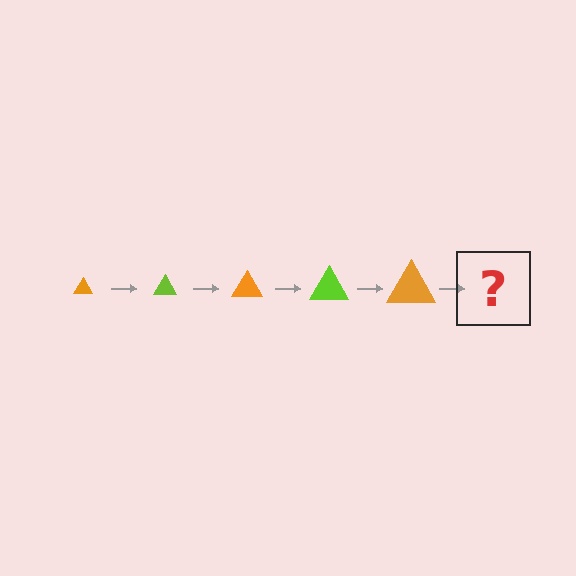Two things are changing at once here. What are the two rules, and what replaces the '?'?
The two rules are that the triangle grows larger each step and the color cycles through orange and lime. The '?' should be a lime triangle, larger than the previous one.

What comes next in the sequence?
The next element should be a lime triangle, larger than the previous one.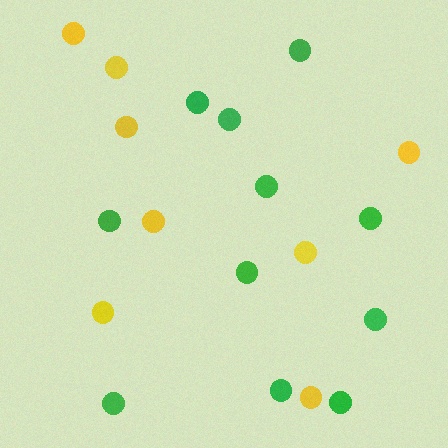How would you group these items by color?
There are 2 groups: one group of green circles (11) and one group of yellow circles (8).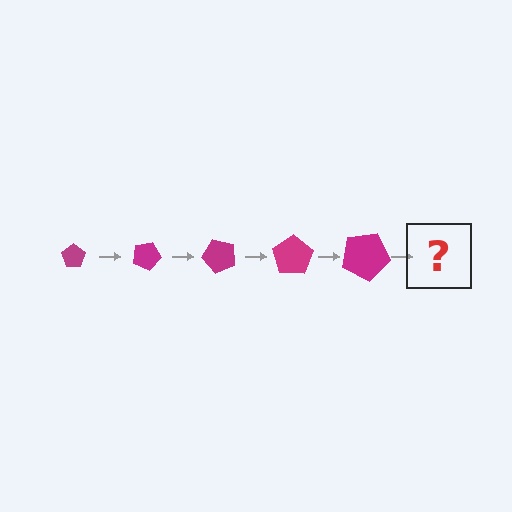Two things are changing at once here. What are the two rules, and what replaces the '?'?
The two rules are that the pentagon grows larger each step and it rotates 25 degrees each step. The '?' should be a pentagon, larger than the previous one and rotated 125 degrees from the start.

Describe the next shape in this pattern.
It should be a pentagon, larger than the previous one and rotated 125 degrees from the start.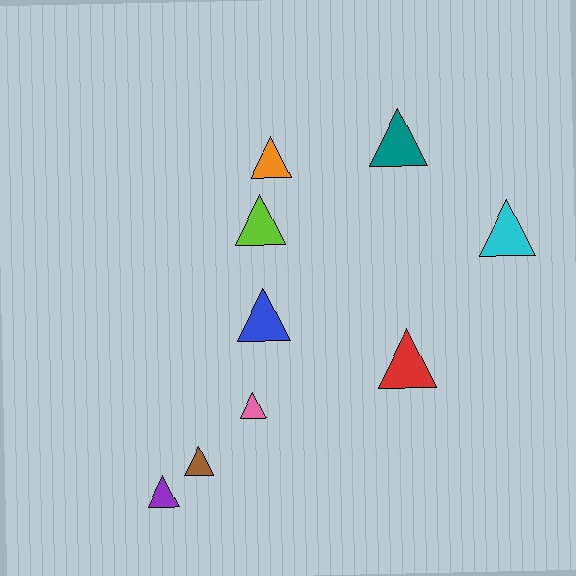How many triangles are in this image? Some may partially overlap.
There are 9 triangles.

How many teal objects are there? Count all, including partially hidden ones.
There is 1 teal object.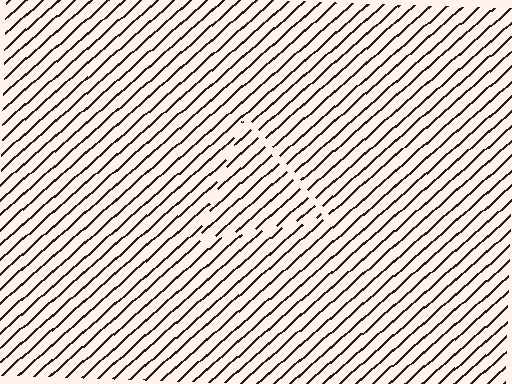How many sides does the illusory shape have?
3 sides — the line-ends trace a triangle.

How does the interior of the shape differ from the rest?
The interior of the shape contains the same grating, shifted by half a period — the contour is defined by the phase discontinuity where line-ends from the inner and outer gratings abut.